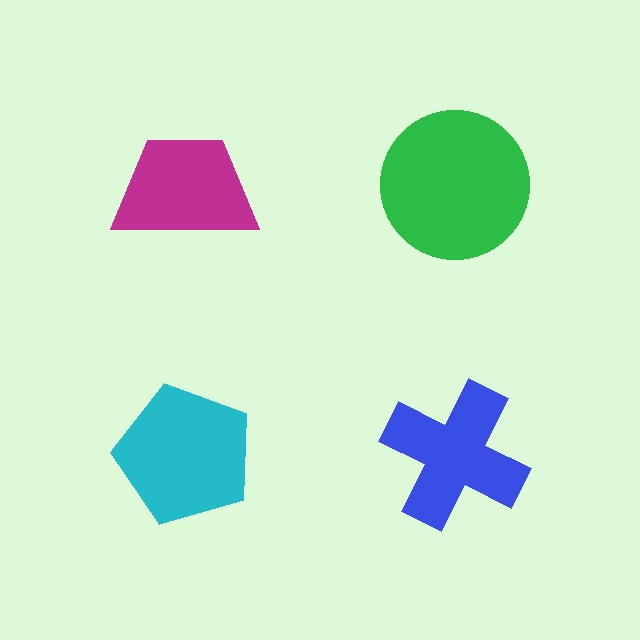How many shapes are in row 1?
2 shapes.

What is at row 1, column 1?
A magenta trapezoid.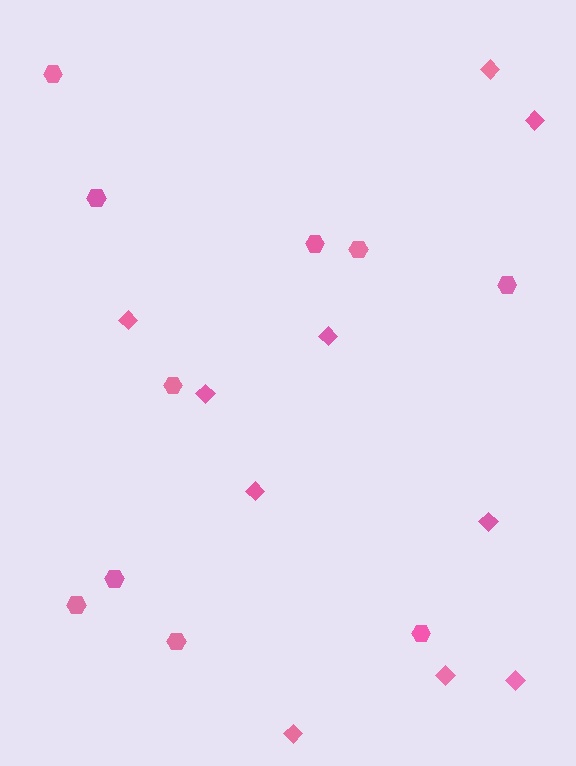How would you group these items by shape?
There are 2 groups: one group of hexagons (10) and one group of diamonds (10).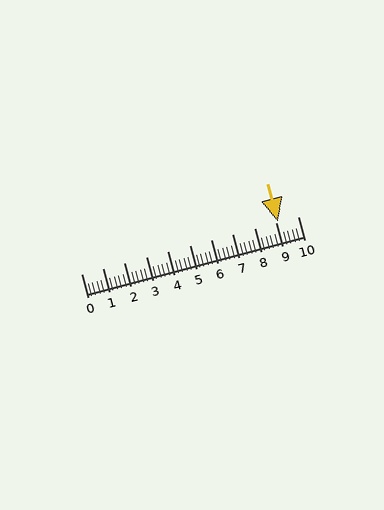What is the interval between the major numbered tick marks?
The major tick marks are spaced 1 units apart.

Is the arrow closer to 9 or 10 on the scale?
The arrow is closer to 9.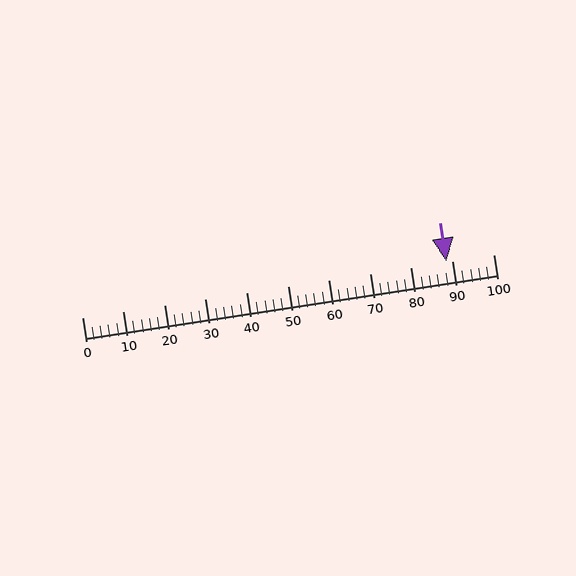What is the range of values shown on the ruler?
The ruler shows values from 0 to 100.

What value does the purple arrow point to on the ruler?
The purple arrow points to approximately 88.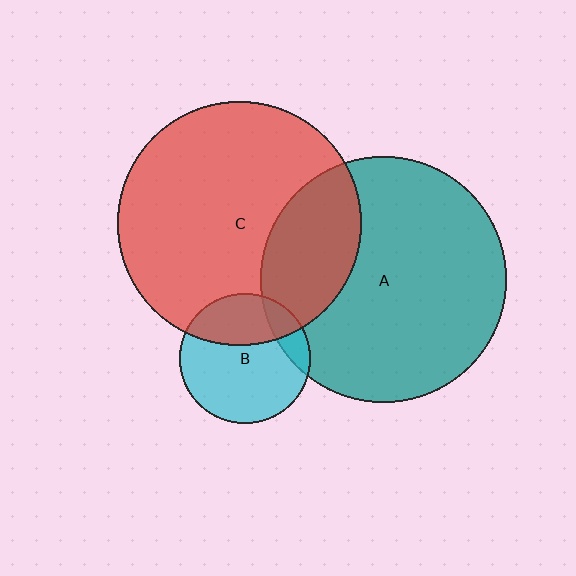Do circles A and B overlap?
Yes.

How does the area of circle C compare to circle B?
Approximately 3.5 times.